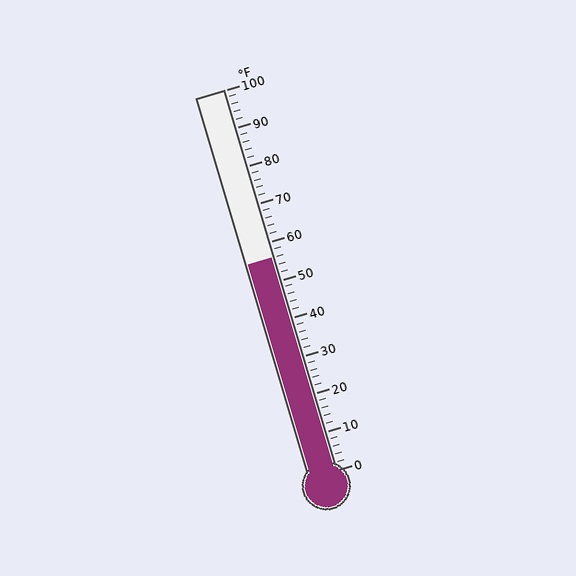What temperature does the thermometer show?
The thermometer shows approximately 56°F.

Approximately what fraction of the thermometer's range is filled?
The thermometer is filled to approximately 55% of its range.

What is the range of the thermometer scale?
The thermometer scale ranges from 0°F to 100°F.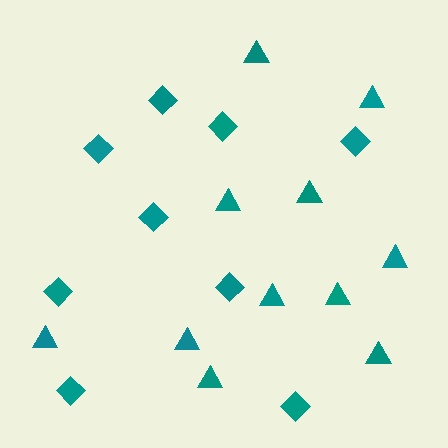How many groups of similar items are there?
There are 2 groups: one group of diamonds (9) and one group of triangles (11).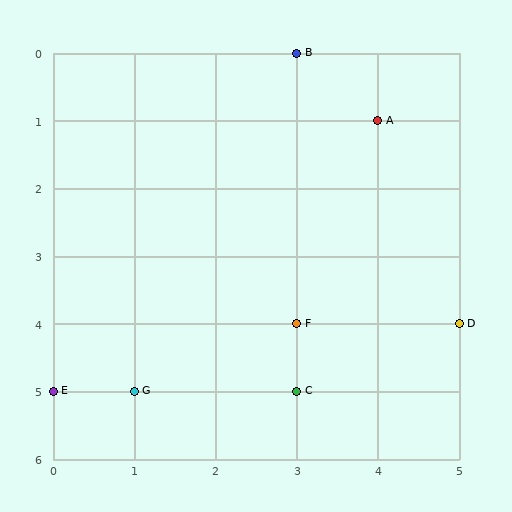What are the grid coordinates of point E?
Point E is at grid coordinates (0, 5).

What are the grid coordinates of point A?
Point A is at grid coordinates (4, 1).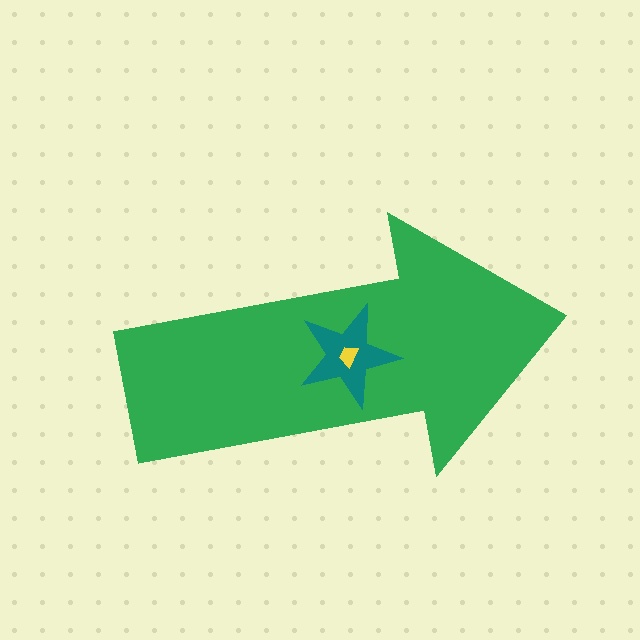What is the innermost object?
The yellow trapezoid.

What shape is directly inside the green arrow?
The teal star.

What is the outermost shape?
The green arrow.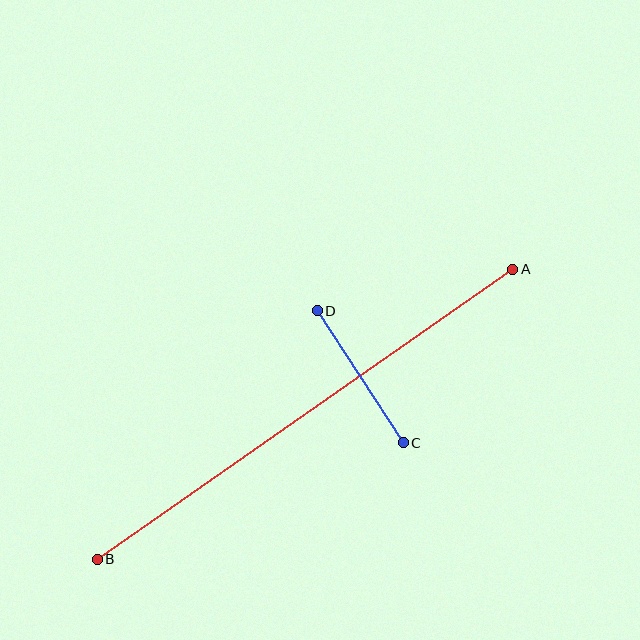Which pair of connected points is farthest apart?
Points A and B are farthest apart.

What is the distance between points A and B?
The distance is approximately 507 pixels.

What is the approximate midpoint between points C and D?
The midpoint is at approximately (360, 377) pixels.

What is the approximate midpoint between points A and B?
The midpoint is at approximately (305, 414) pixels.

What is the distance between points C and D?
The distance is approximately 158 pixels.